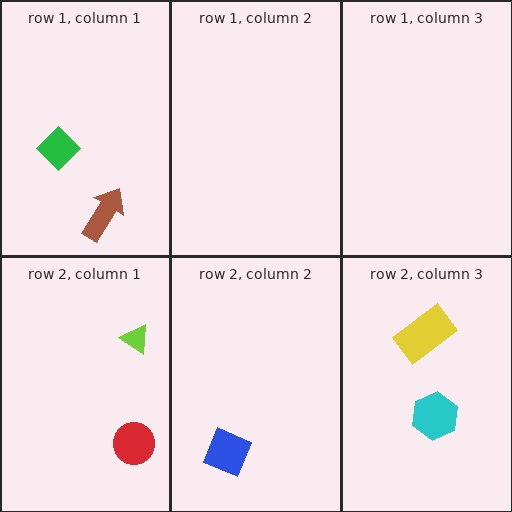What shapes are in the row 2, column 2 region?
The blue square.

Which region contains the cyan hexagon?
The row 2, column 3 region.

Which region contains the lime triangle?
The row 2, column 1 region.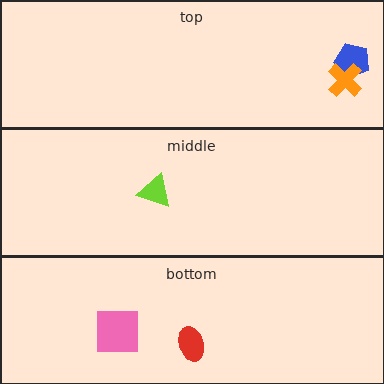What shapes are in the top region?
The blue pentagon, the orange cross.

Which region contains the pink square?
The bottom region.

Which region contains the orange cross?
The top region.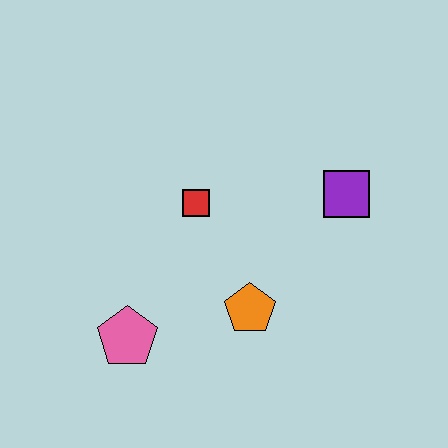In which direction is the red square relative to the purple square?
The red square is to the left of the purple square.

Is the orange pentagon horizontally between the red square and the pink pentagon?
No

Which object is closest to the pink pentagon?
The orange pentagon is closest to the pink pentagon.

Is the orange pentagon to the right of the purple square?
No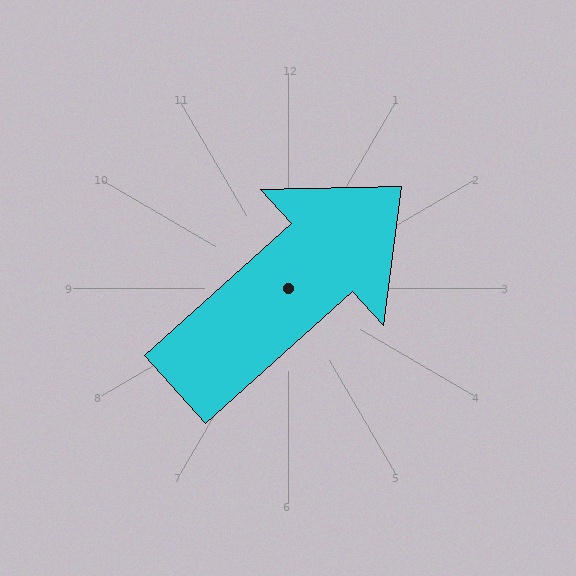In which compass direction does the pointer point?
Northeast.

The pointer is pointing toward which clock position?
Roughly 2 o'clock.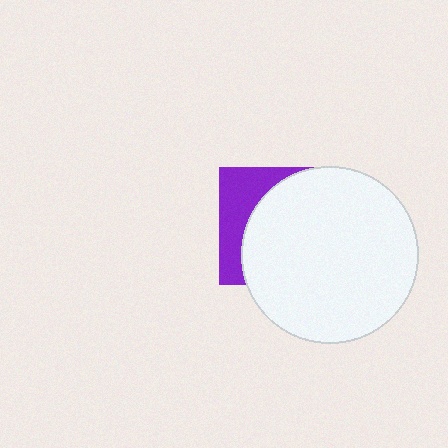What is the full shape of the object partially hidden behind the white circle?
The partially hidden object is a purple square.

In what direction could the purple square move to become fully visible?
The purple square could move left. That would shift it out from behind the white circle entirely.